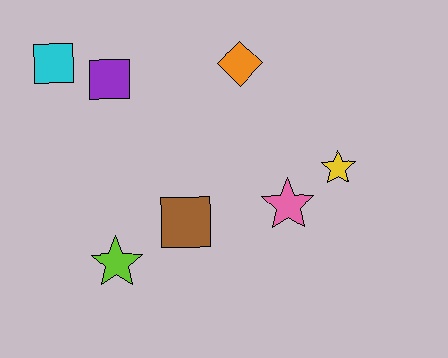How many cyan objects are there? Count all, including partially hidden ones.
There is 1 cyan object.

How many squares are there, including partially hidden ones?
There are 3 squares.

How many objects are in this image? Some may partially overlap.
There are 7 objects.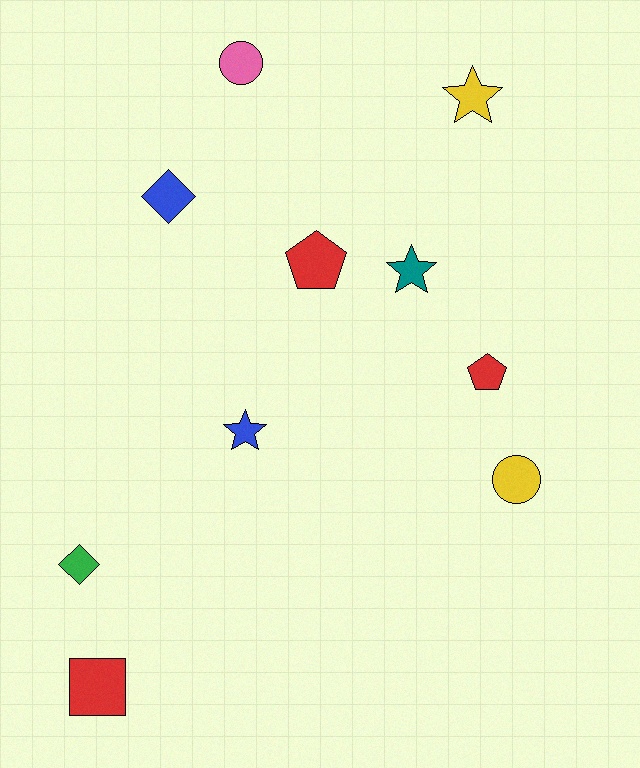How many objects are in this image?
There are 10 objects.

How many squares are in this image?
There is 1 square.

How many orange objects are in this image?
There are no orange objects.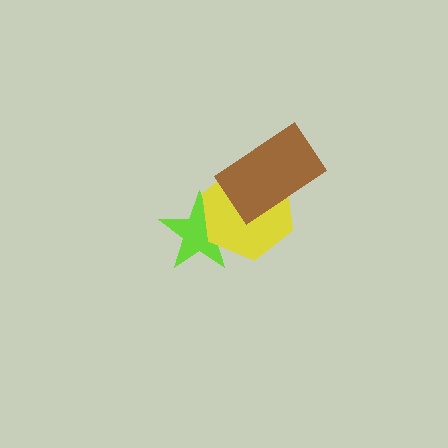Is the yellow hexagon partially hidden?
Yes, it is partially covered by another shape.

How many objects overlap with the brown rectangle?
1 object overlaps with the brown rectangle.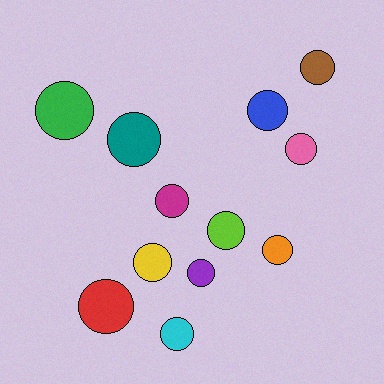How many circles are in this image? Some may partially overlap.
There are 12 circles.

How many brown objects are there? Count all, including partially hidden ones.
There is 1 brown object.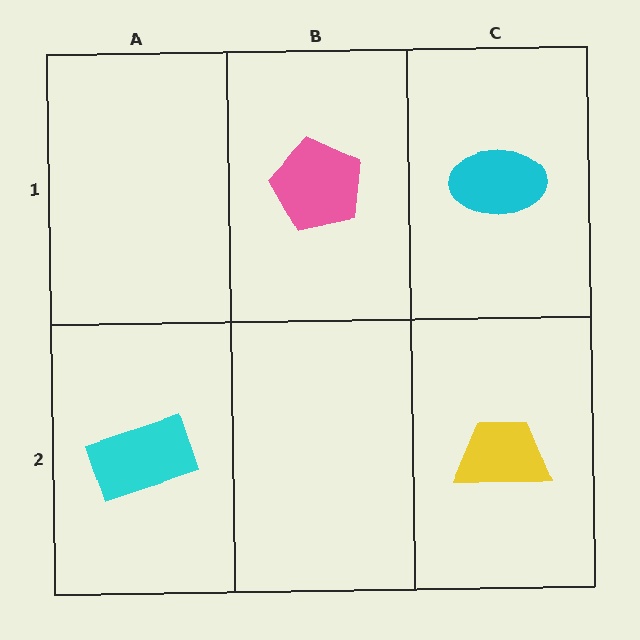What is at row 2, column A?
A cyan rectangle.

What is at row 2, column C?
A yellow trapezoid.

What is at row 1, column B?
A pink pentagon.